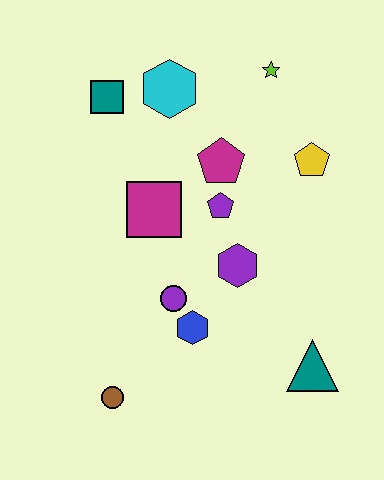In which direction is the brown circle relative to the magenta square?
The brown circle is below the magenta square.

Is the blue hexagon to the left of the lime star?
Yes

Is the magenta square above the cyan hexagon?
No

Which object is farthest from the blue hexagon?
The lime star is farthest from the blue hexagon.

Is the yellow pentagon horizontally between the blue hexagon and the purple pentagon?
No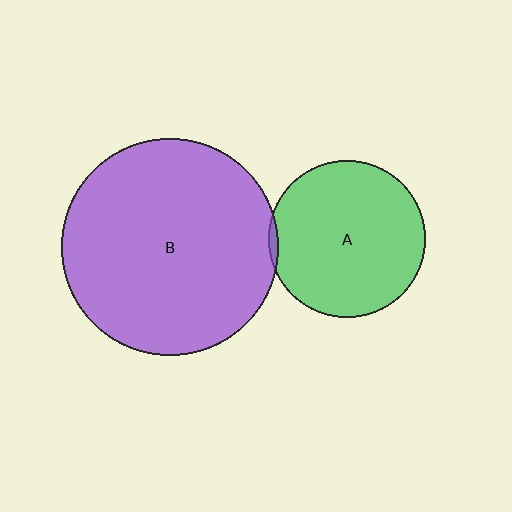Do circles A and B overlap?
Yes.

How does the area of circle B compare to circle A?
Approximately 1.9 times.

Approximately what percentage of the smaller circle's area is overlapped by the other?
Approximately 5%.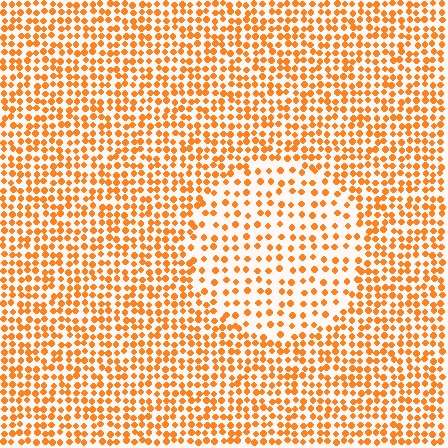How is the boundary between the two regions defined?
The boundary is defined by a change in element density (approximately 1.8x ratio). All elements are the same color, size, and shape.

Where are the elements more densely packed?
The elements are more densely packed outside the circle boundary.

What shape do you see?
I see a circle.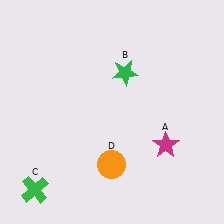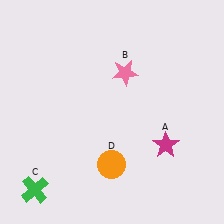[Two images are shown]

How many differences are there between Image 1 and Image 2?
There is 1 difference between the two images.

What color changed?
The star (B) changed from green in Image 1 to pink in Image 2.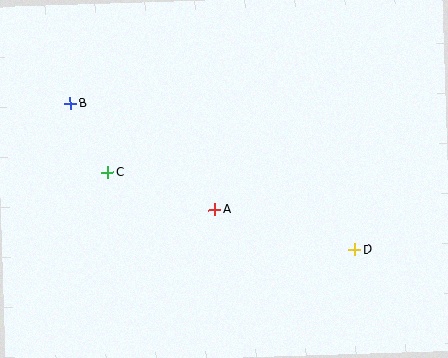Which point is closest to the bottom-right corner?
Point D is closest to the bottom-right corner.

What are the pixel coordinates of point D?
Point D is at (355, 249).